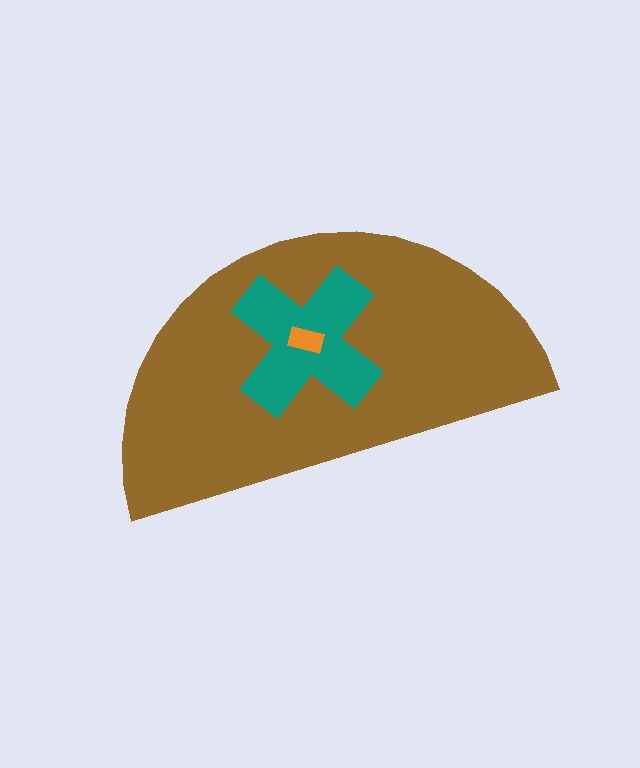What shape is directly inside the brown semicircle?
The teal cross.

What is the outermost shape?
The brown semicircle.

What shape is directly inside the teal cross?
The orange rectangle.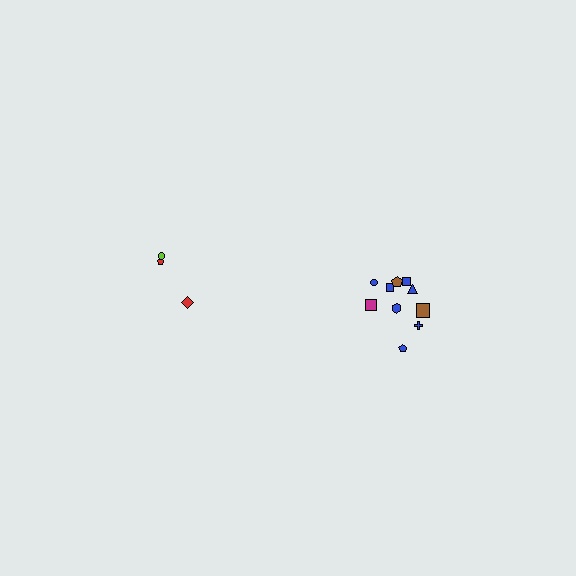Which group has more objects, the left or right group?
The right group.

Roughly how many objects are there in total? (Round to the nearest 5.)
Roughly 15 objects in total.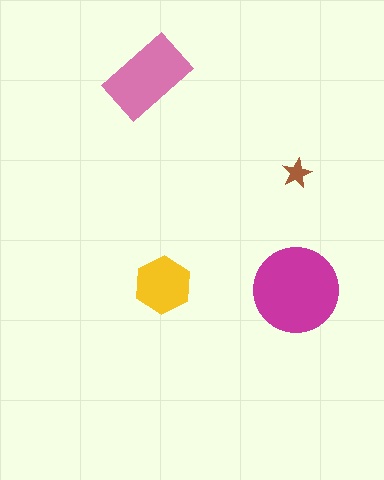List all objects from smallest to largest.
The brown star, the yellow hexagon, the pink rectangle, the magenta circle.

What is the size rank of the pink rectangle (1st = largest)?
2nd.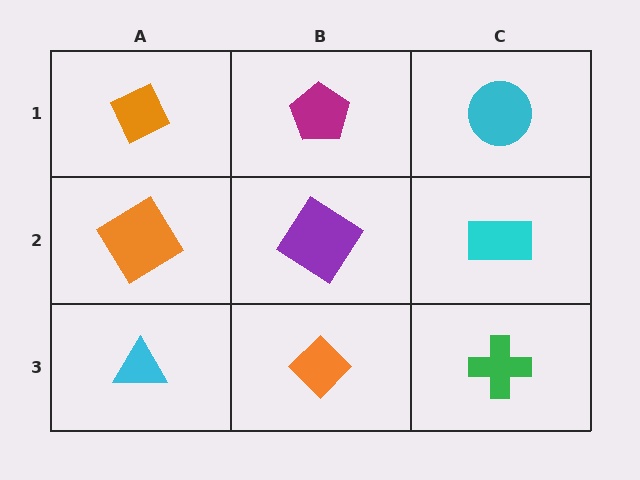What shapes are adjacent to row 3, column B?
A purple diamond (row 2, column B), a cyan triangle (row 3, column A), a green cross (row 3, column C).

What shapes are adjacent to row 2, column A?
An orange diamond (row 1, column A), a cyan triangle (row 3, column A), a purple diamond (row 2, column B).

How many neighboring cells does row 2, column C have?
3.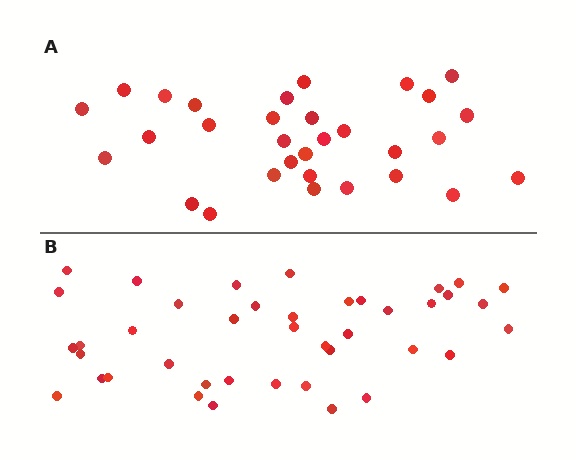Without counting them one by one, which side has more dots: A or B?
Region B (the bottom region) has more dots.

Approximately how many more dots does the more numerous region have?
Region B has roughly 10 or so more dots than region A.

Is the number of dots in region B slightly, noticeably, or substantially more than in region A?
Region B has noticeably more, but not dramatically so. The ratio is roughly 1.3 to 1.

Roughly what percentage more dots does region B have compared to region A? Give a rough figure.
About 30% more.